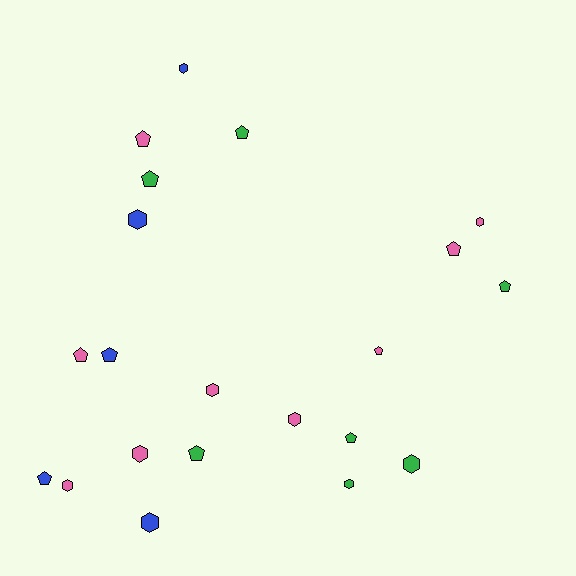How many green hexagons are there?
There are 2 green hexagons.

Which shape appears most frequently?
Pentagon, with 11 objects.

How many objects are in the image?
There are 21 objects.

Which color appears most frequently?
Pink, with 9 objects.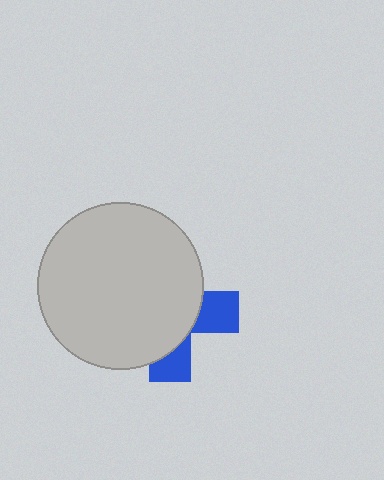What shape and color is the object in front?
The object in front is a light gray circle.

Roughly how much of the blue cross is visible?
A small part of it is visible (roughly 30%).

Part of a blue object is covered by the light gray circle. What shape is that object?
It is a cross.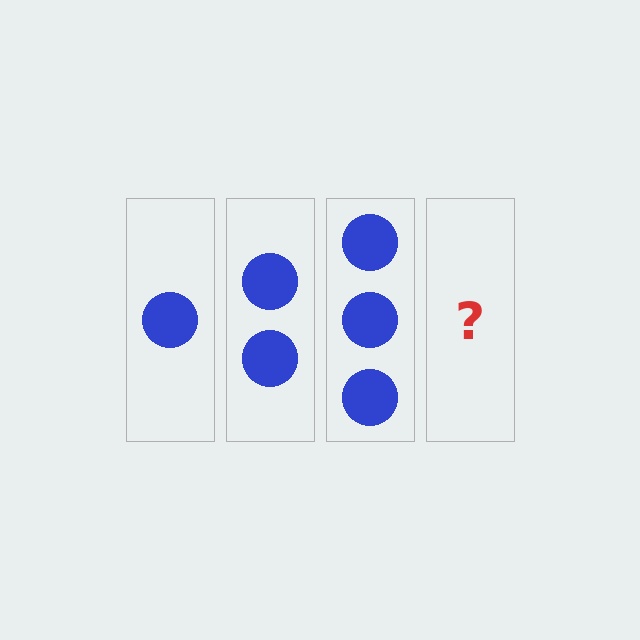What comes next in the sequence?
The next element should be 4 circles.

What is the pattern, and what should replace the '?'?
The pattern is that each step adds one more circle. The '?' should be 4 circles.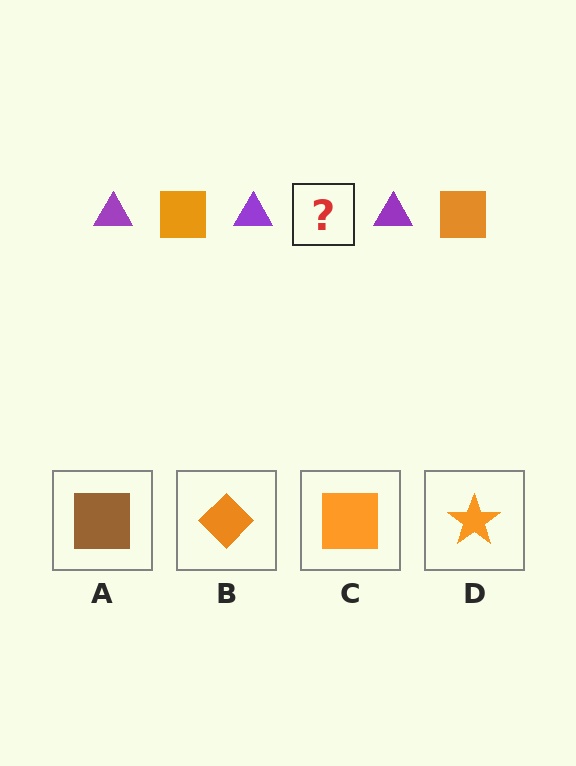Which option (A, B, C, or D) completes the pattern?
C.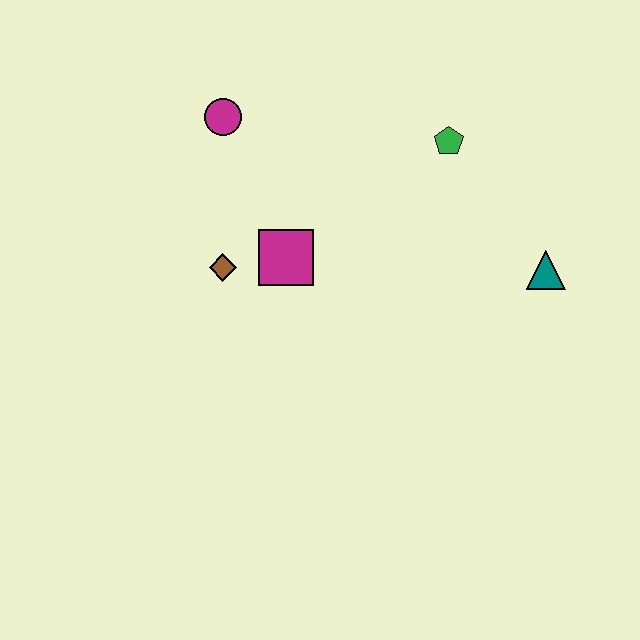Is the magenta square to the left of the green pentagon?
Yes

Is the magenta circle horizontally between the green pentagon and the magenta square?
No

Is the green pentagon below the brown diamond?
No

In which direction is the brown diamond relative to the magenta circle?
The brown diamond is below the magenta circle.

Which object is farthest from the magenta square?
The teal triangle is farthest from the magenta square.